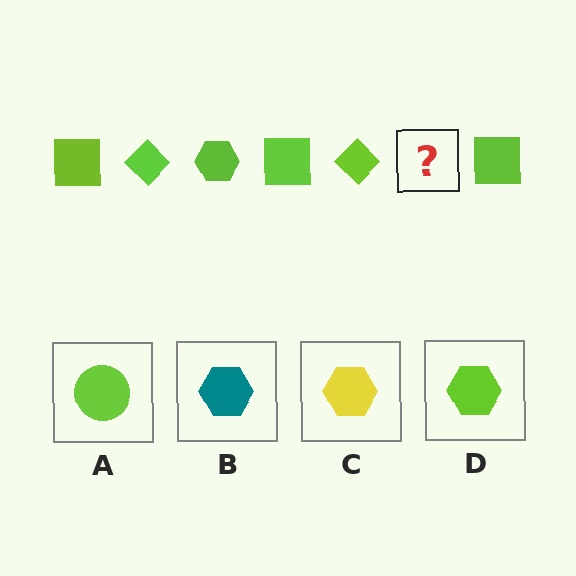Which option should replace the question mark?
Option D.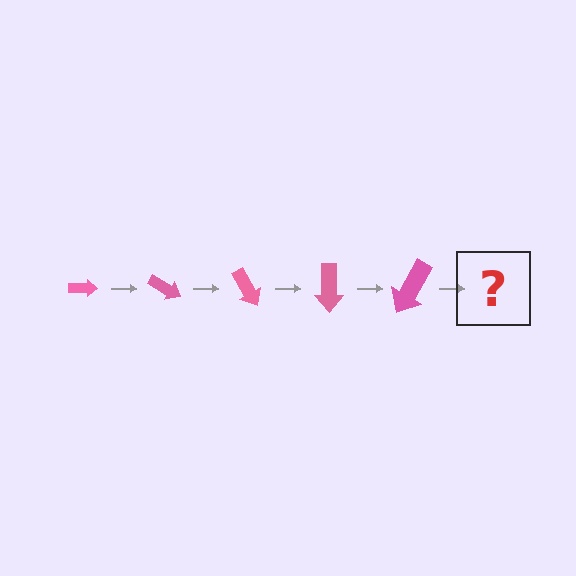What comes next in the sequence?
The next element should be an arrow, larger than the previous one and rotated 150 degrees from the start.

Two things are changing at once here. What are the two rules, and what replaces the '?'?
The two rules are that the arrow grows larger each step and it rotates 30 degrees each step. The '?' should be an arrow, larger than the previous one and rotated 150 degrees from the start.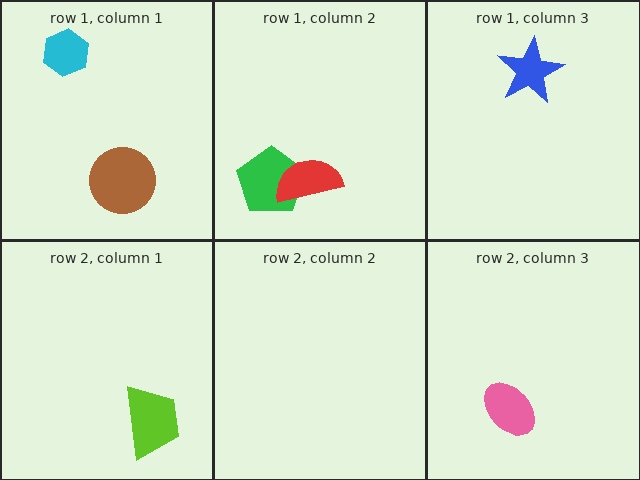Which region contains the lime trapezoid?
The row 2, column 1 region.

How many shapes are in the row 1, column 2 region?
2.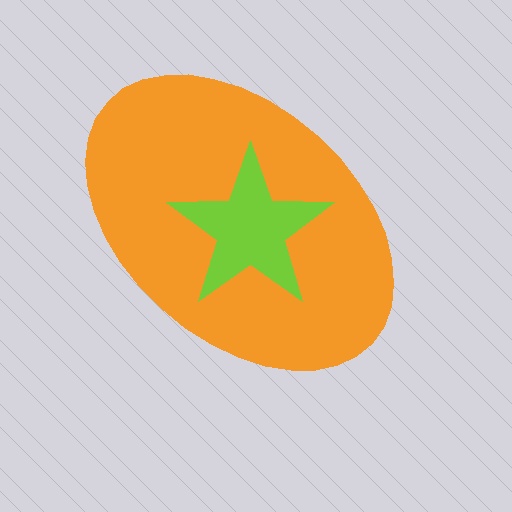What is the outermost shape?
The orange ellipse.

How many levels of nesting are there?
2.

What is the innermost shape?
The lime star.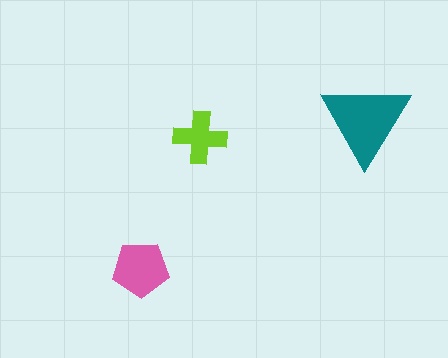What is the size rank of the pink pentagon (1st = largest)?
2nd.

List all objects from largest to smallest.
The teal triangle, the pink pentagon, the lime cross.